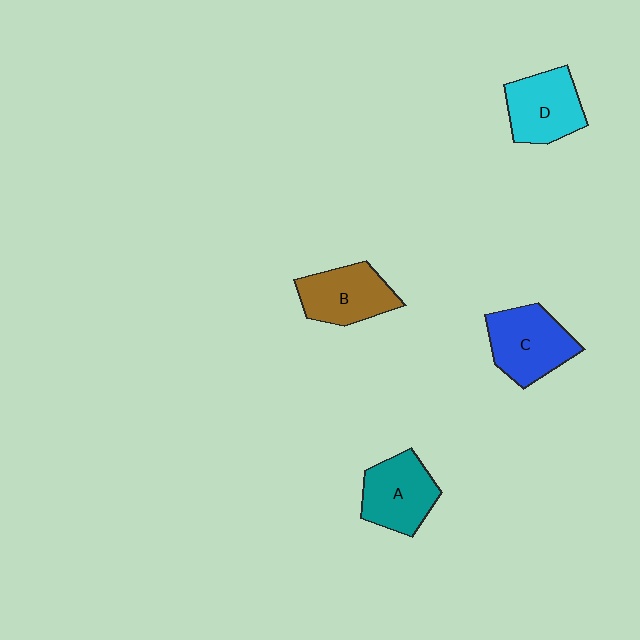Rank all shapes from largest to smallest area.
From largest to smallest: C (blue), D (cyan), A (teal), B (brown).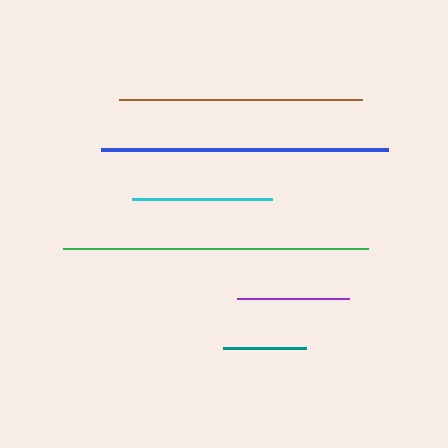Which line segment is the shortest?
The teal line is the shortest at approximately 83 pixels.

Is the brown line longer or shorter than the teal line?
The brown line is longer than the teal line.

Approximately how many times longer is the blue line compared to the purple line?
The blue line is approximately 2.6 times the length of the purple line.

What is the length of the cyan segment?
The cyan segment is approximately 139 pixels long.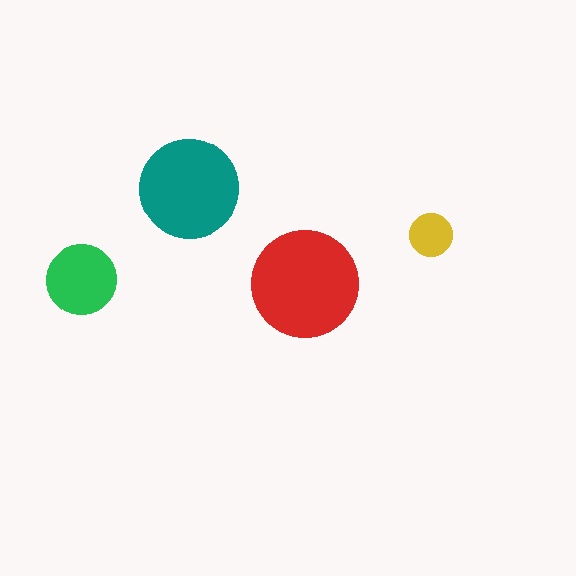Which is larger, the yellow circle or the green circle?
The green one.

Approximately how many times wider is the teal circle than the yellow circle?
About 2.5 times wider.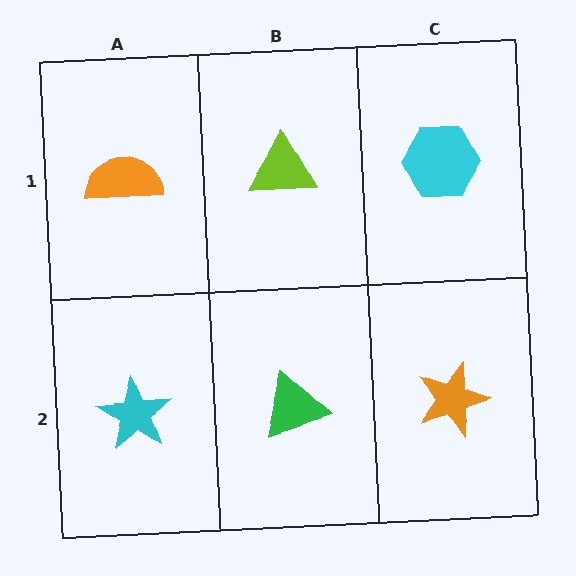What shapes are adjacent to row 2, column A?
An orange semicircle (row 1, column A), a green triangle (row 2, column B).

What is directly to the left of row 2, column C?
A green triangle.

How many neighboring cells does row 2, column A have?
2.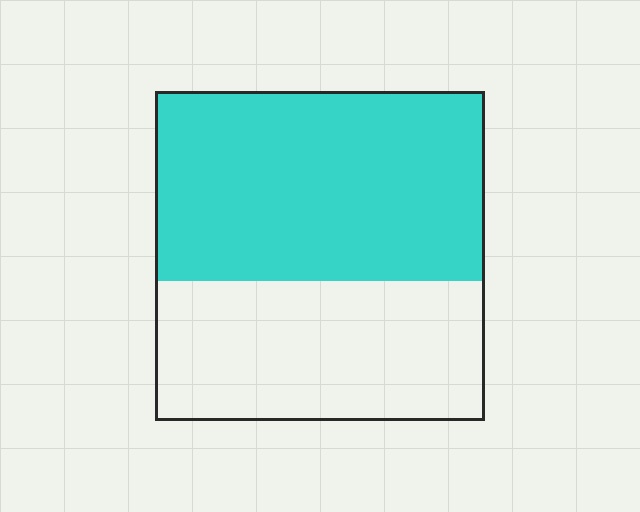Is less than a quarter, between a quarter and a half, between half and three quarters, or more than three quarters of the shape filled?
Between half and three quarters.